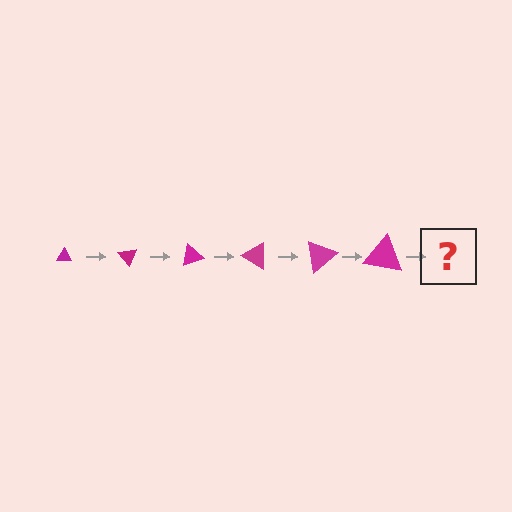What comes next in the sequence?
The next element should be a triangle, larger than the previous one and rotated 300 degrees from the start.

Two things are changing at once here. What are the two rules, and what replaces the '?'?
The two rules are that the triangle grows larger each step and it rotates 50 degrees each step. The '?' should be a triangle, larger than the previous one and rotated 300 degrees from the start.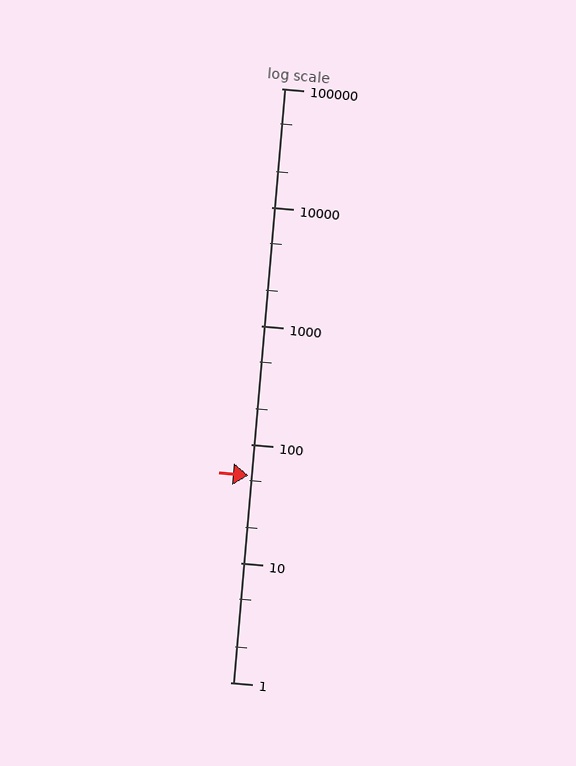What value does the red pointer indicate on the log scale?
The pointer indicates approximately 55.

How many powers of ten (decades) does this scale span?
The scale spans 5 decades, from 1 to 100000.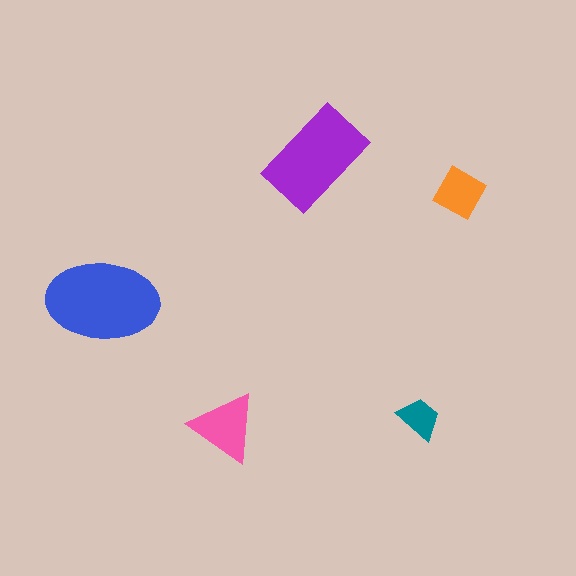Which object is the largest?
The blue ellipse.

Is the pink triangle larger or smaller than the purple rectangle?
Smaller.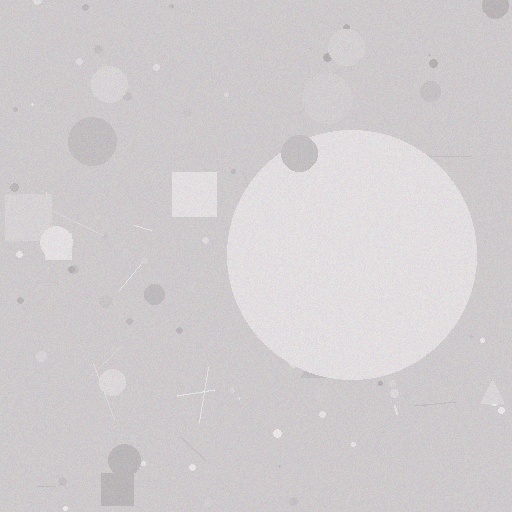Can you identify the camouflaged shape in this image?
The camouflaged shape is a circle.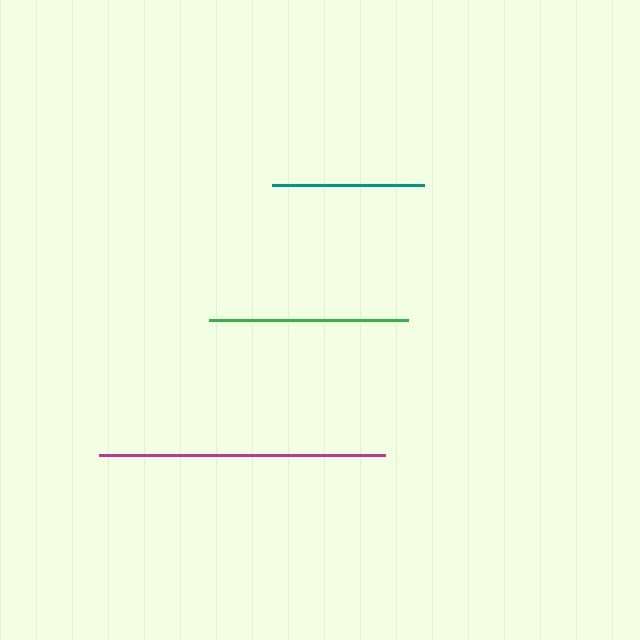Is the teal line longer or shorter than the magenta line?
The magenta line is longer than the teal line.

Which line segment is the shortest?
The teal line is the shortest at approximately 152 pixels.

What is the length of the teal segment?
The teal segment is approximately 152 pixels long.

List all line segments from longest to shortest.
From longest to shortest: magenta, green, teal.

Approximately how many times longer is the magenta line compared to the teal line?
The magenta line is approximately 1.9 times the length of the teal line.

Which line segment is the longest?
The magenta line is the longest at approximately 286 pixels.